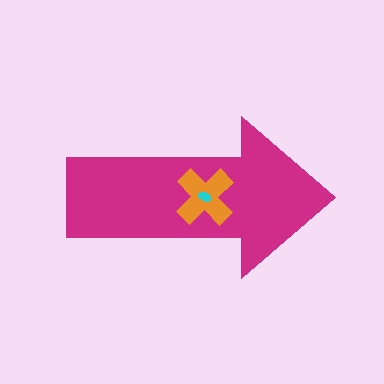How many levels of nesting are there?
3.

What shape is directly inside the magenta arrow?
The orange cross.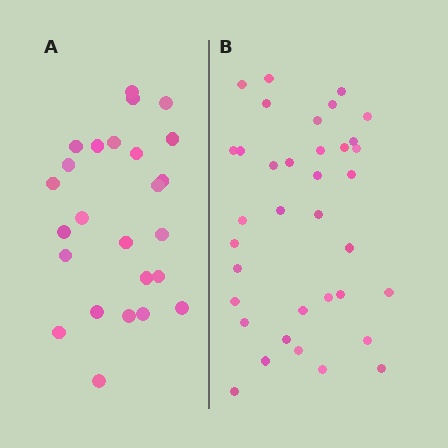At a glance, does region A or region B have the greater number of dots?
Region B (the right region) has more dots.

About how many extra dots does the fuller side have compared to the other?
Region B has roughly 12 or so more dots than region A.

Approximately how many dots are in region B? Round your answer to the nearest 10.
About 40 dots. (The exact count is 36, which rounds to 40.)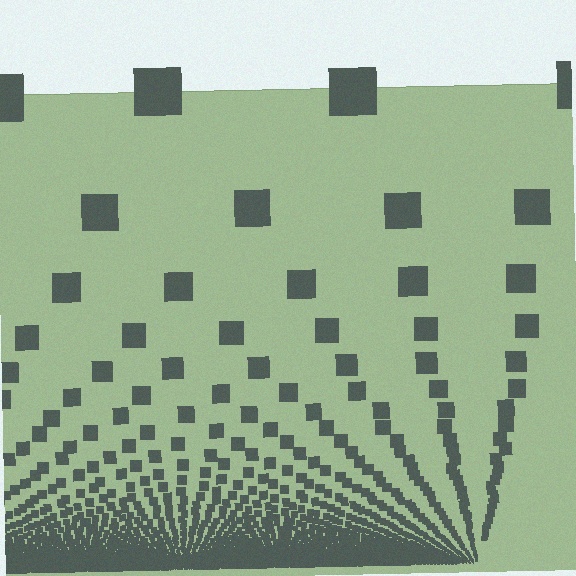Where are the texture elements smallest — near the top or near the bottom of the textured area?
Near the bottom.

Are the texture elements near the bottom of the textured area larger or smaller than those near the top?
Smaller. The gradient is inverted — elements near the bottom are smaller and denser.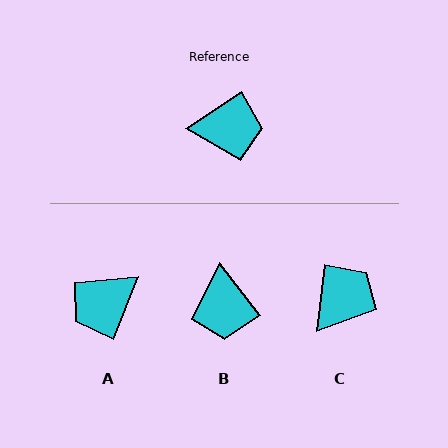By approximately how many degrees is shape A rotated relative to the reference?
Approximately 145 degrees clockwise.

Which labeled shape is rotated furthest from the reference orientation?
A, about 145 degrees away.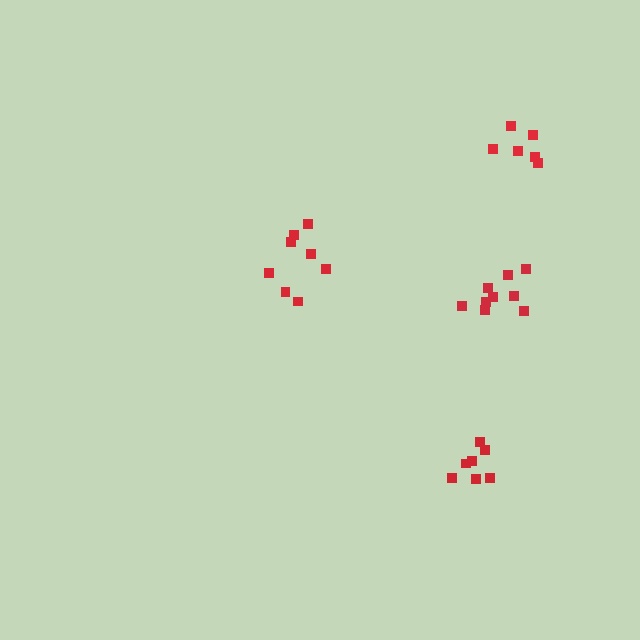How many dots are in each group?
Group 1: 7 dots, Group 2: 8 dots, Group 3: 9 dots, Group 4: 6 dots (30 total).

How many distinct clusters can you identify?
There are 4 distinct clusters.